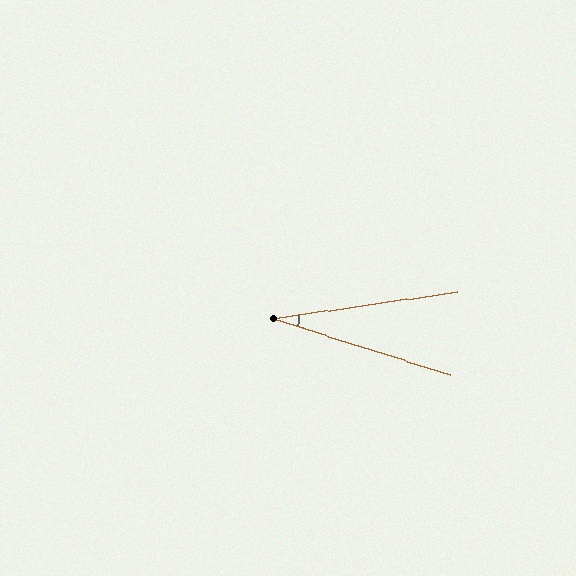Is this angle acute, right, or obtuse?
It is acute.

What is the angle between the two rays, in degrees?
Approximately 26 degrees.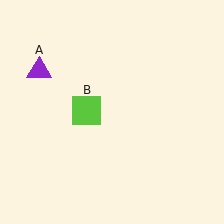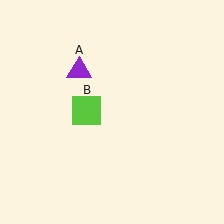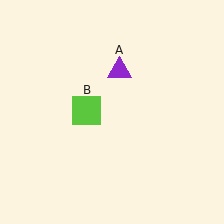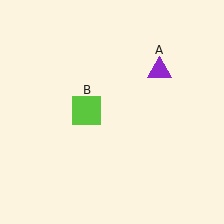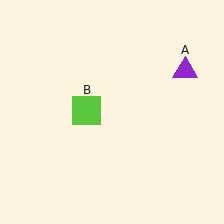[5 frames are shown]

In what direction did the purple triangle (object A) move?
The purple triangle (object A) moved right.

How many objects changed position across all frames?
1 object changed position: purple triangle (object A).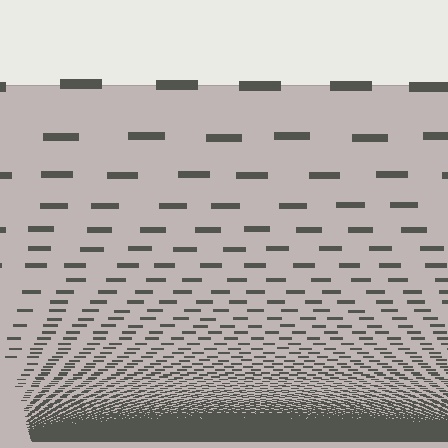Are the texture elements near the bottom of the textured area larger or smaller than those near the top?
Smaller. The gradient is inverted — elements near the bottom are smaller and denser.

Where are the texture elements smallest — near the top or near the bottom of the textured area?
Near the bottom.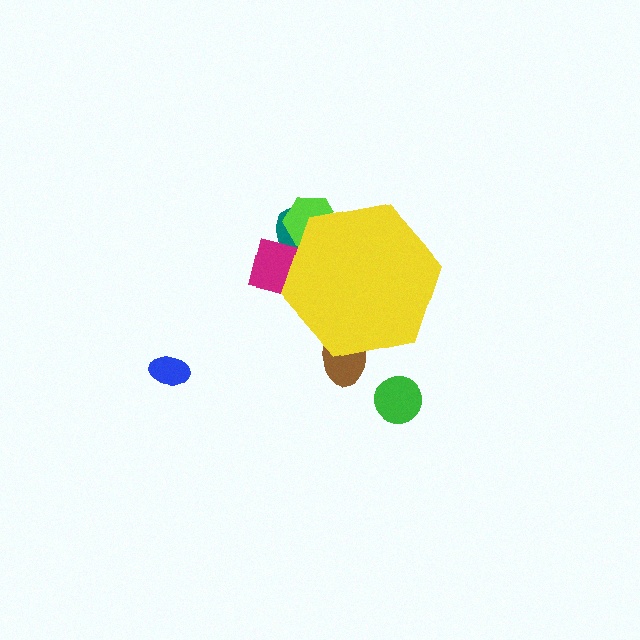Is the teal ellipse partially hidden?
Yes, the teal ellipse is partially hidden behind the yellow hexagon.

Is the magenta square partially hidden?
Yes, the magenta square is partially hidden behind the yellow hexagon.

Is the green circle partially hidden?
No, the green circle is fully visible.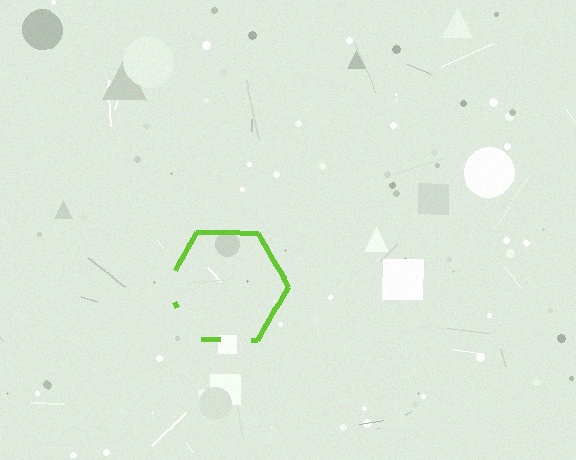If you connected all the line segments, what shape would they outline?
They would outline a hexagon.